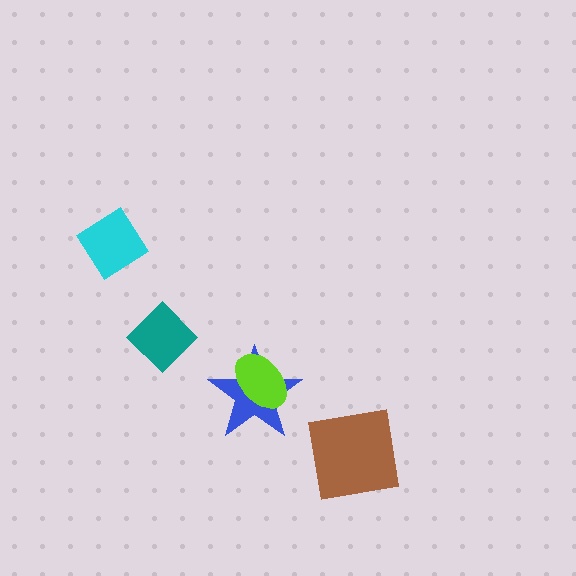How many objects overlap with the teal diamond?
0 objects overlap with the teal diamond.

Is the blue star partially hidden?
Yes, it is partially covered by another shape.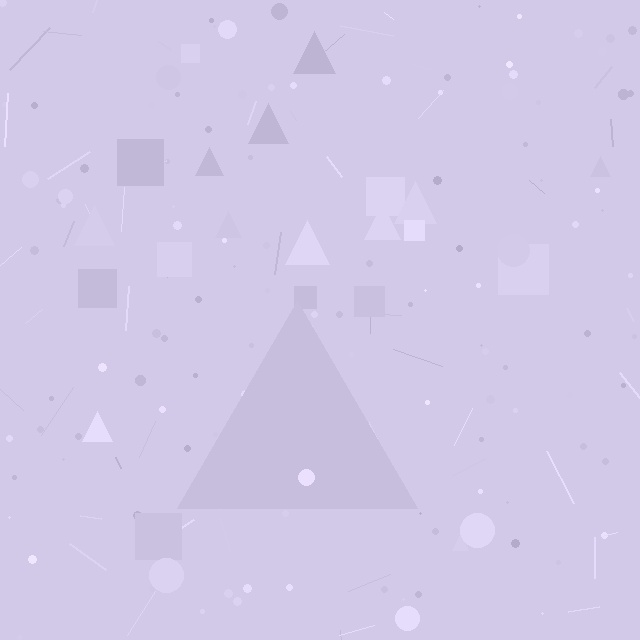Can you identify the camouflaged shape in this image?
The camouflaged shape is a triangle.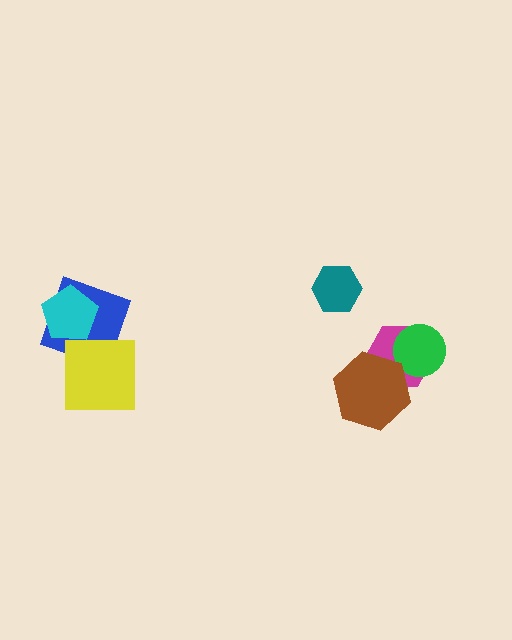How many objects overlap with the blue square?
2 objects overlap with the blue square.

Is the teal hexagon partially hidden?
No, no other shape covers it.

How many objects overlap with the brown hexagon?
1 object overlaps with the brown hexagon.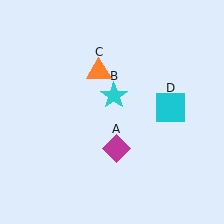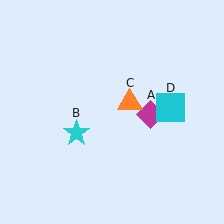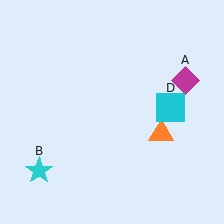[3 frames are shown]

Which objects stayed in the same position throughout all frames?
Cyan square (object D) remained stationary.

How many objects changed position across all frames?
3 objects changed position: magenta diamond (object A), cyan star (object B), orange triangle (object C).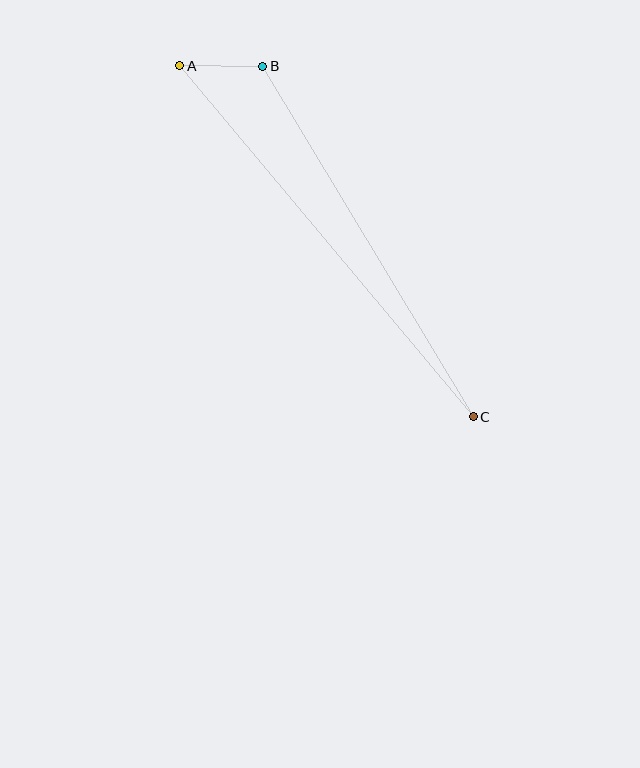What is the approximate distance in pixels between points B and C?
The distance between B and C is approximately 409 pixels.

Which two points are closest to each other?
Points A and B are closest to each other.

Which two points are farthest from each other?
Points A and C are farthest from each other.